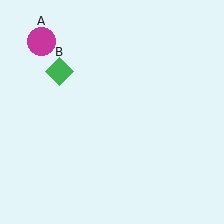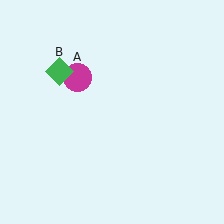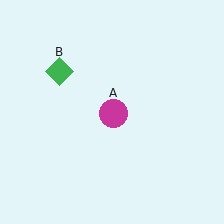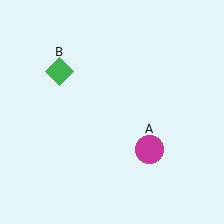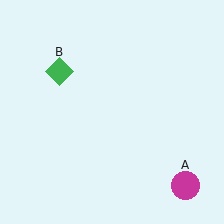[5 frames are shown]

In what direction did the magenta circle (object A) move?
The magenta circle (object A) moved down and to the right.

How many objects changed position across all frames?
1 object changed position: magenta circle (object A).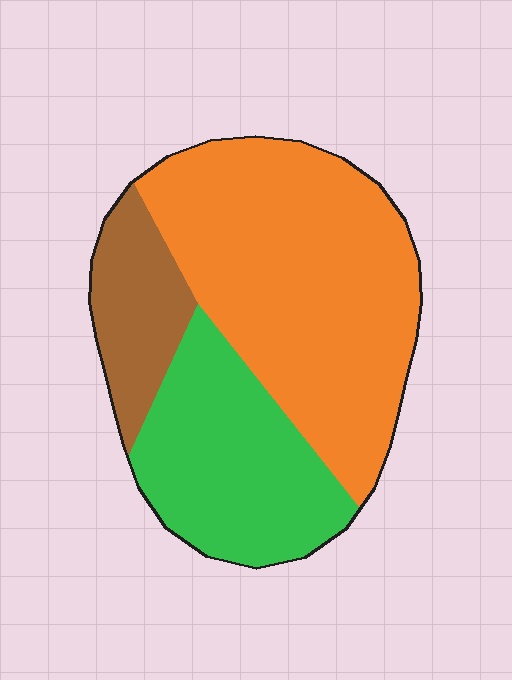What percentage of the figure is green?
Green covers roughly 30% of the figure.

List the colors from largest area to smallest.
From largest to smallest: orange, green, brown.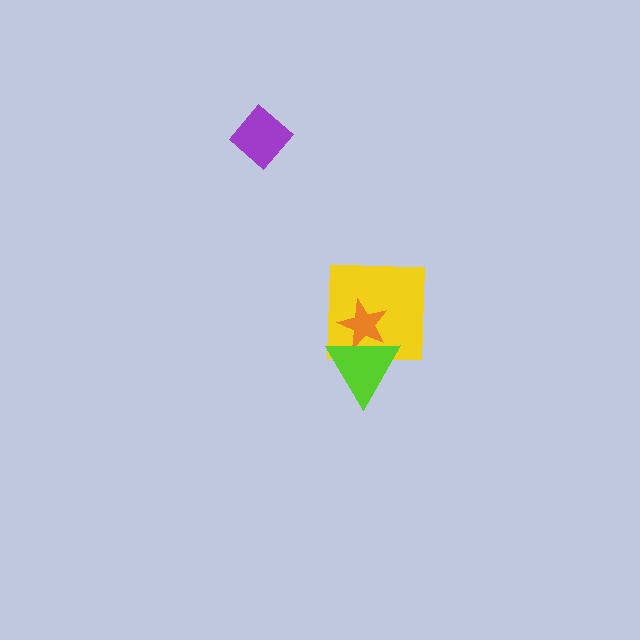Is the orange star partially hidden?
Yes, it is partially covered by another shape.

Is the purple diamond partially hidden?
No, no other shape covers it.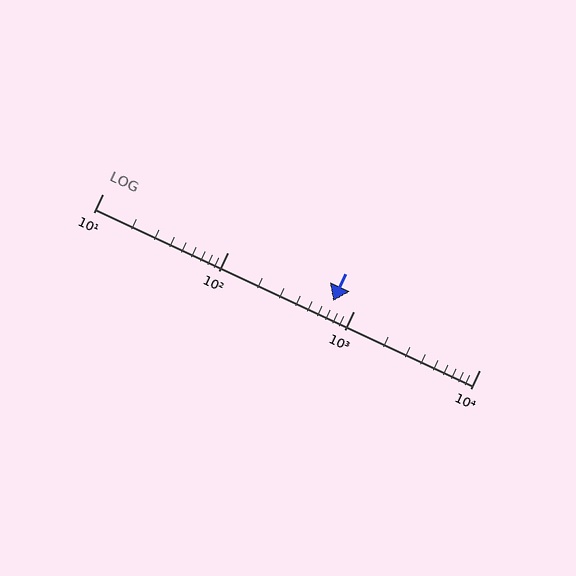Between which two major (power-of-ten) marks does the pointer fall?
The pointer is between 100 and 1000.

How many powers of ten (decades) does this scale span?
The scale spans 3 decades, from 10 to 10000.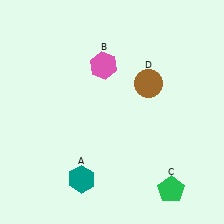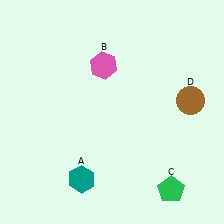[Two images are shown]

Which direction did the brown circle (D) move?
The brown circle (D) moved right.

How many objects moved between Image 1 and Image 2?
1 object moved between the two images.